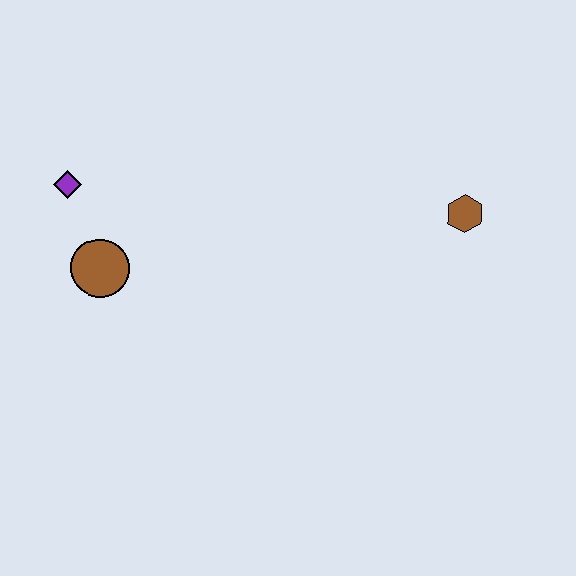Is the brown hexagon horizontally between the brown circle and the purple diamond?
No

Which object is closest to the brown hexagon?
The brown circle is closest to the brown hexagon.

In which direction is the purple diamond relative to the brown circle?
The purple diamond is above the brown circle.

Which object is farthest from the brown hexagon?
The purple diamond is farthest from the brown hexagon.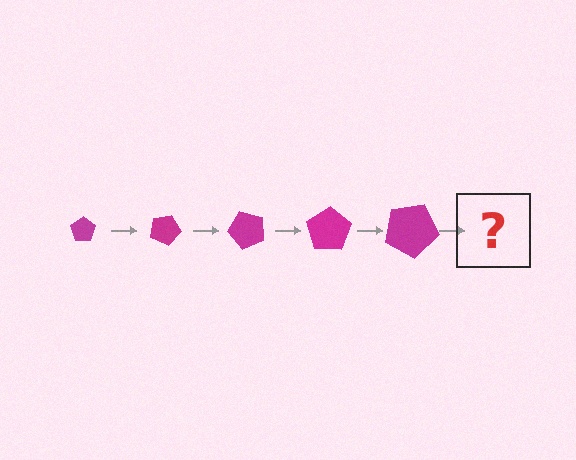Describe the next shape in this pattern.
It should be a pentagon, larger than the previous one and rotated 125 degrees from the start.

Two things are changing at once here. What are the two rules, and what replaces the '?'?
The two rules are that the pentagon grows larger each step and it rotates 25 degrees each step. The '?' should be a pentagon, larger than the previous one and rotated 125 degrees from the start.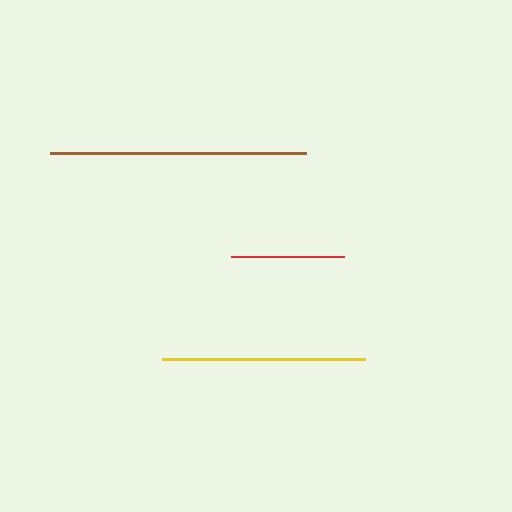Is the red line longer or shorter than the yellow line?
The yellow line is longer than the red line.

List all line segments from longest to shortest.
From longest to shortest: brown, yellow, red.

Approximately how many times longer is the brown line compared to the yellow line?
The brown line is approximately 1.3 times the length of the yellow line.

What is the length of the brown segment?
The brown segment is approximately 256 pixels long.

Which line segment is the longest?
The brown line is the longest at approximately 256 pixels.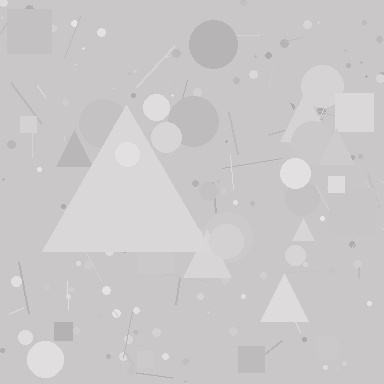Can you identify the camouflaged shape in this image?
The camouflaged shape is a triangle.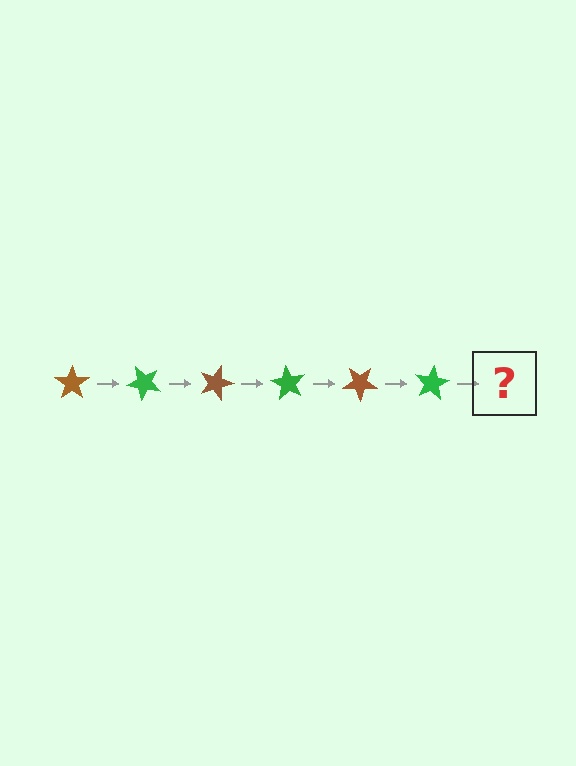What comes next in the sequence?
The next element should be a brown star, rotated 270 degrees from the start.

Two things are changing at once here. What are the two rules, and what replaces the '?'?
The two rules are that it rotates 45 degrees each step and the color cycles through brown and green. The '?' should be a brown star, rotated 270 degrees from the start.